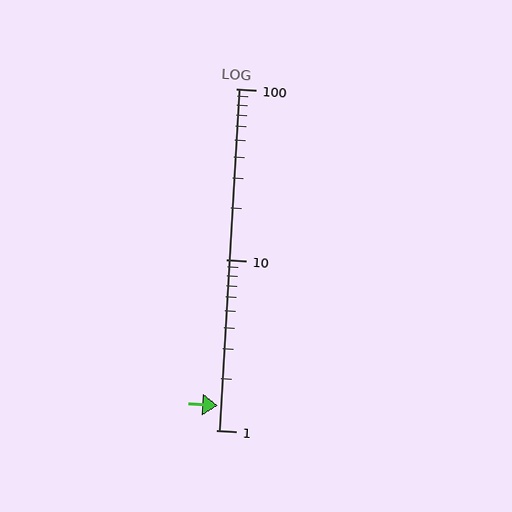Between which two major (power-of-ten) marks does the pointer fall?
The pointer is between 1 and 10.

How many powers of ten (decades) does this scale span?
The scale spans 2 decades, from 1 to 100.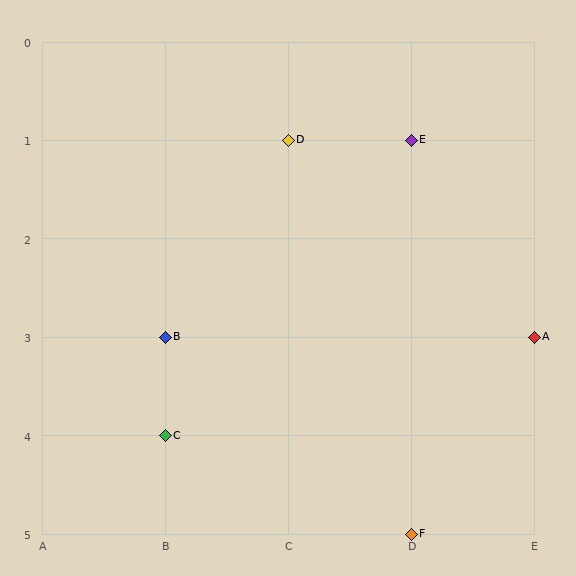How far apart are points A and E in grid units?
Points A and E are 1 column and 2 rows apart (about 2.2 grid units diagonally).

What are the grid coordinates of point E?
Point E is at grid coordinates (D, 1).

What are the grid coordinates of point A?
Point A is at grid coordinates (E, 3).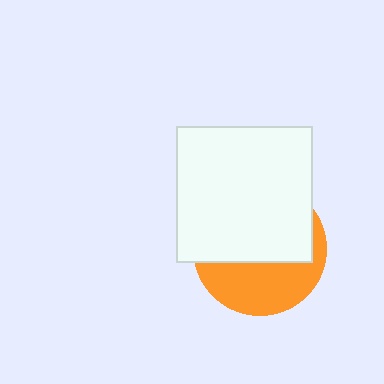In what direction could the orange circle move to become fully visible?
The orange circle could move down. That would shift it out from behind the white square entirely.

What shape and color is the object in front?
The object in front is a white square.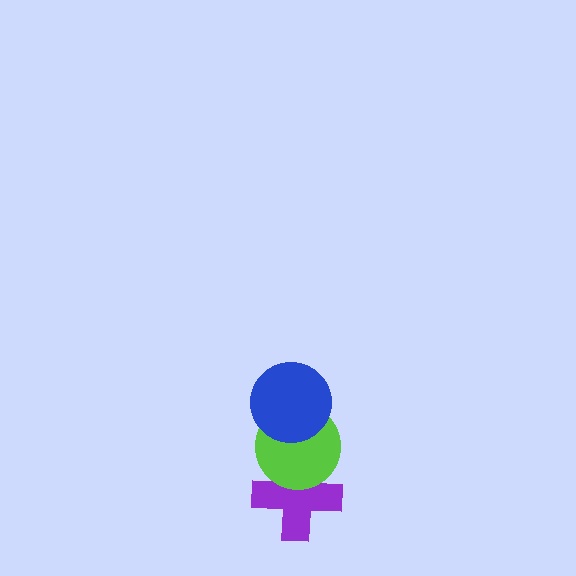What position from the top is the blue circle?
The blue circle is 1st from the top.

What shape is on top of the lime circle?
The blue circle is on top of the lime circle.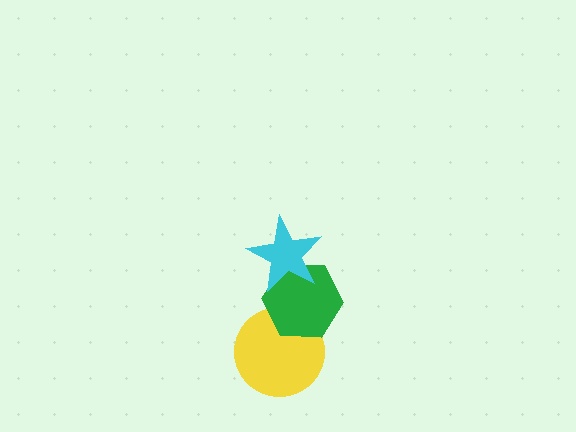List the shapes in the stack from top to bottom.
From top to bottom: the cyan star, the green hexagon, the yellow circle.